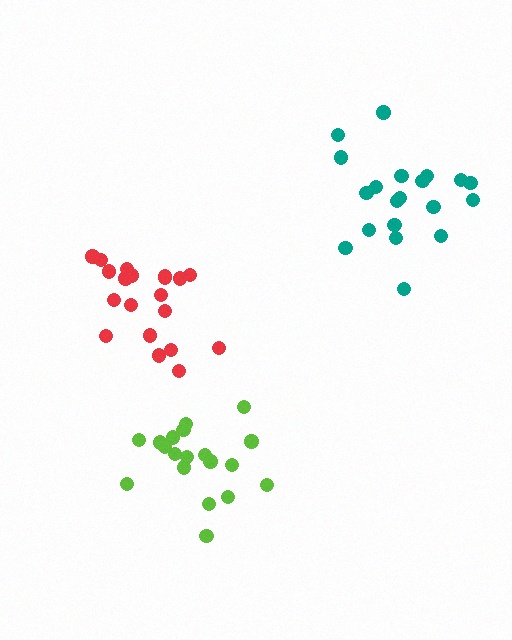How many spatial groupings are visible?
There are 3 spatial groupings.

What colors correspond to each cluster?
The clusters are colored: lime, teal, red.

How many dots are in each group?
Group 1: 19 dots, Group 2: 20 dots, Group 3: 20 dots (59 total).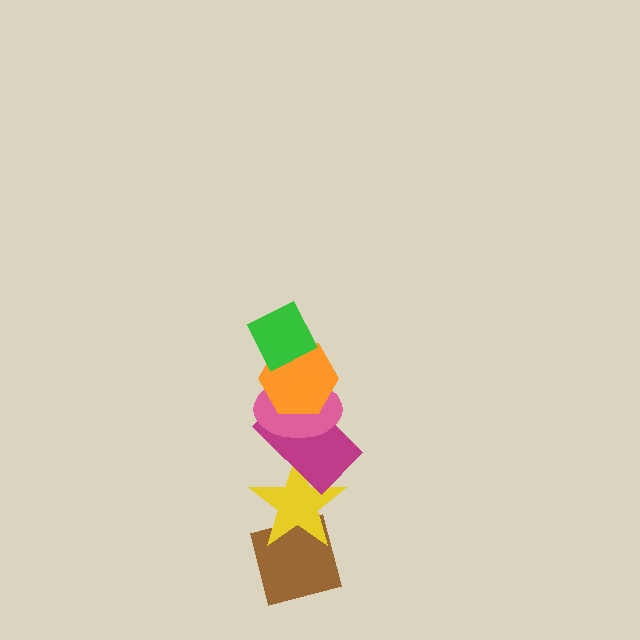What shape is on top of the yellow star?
The magenta rectangle is on top of the yellow star.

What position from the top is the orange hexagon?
The orange hexagon is 2nd from the top.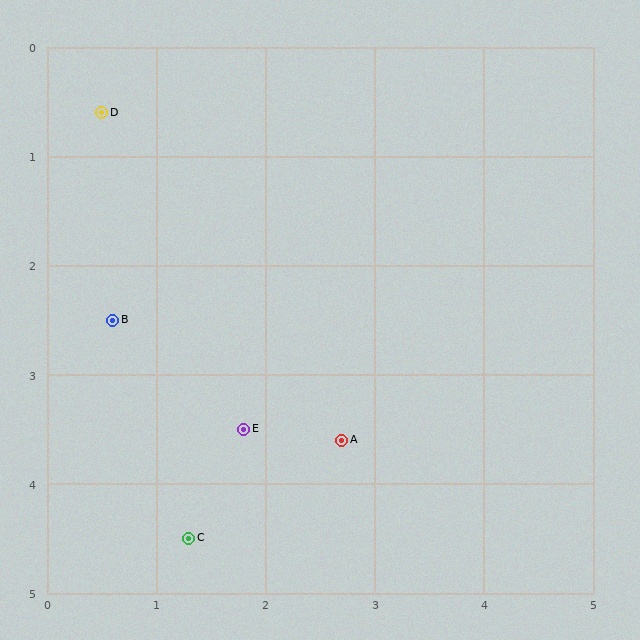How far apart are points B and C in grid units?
Points B and C are about 2.1 grid units apart.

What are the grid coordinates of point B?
Point B is at approximately (0.6, 2.5).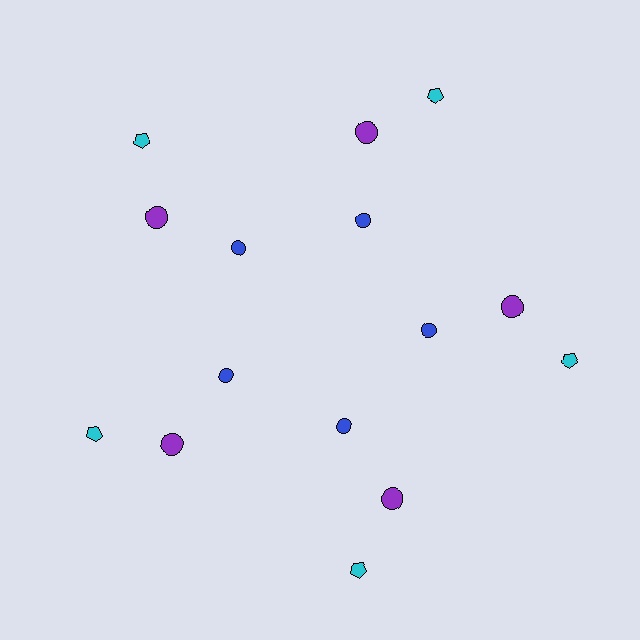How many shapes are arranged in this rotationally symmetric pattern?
There are 15 shapes, arranged in 5 groups of 3.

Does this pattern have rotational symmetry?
Yes, this pattern has 5-fold rotational symmetry. It looks the same after rotating 72 degrees around the center.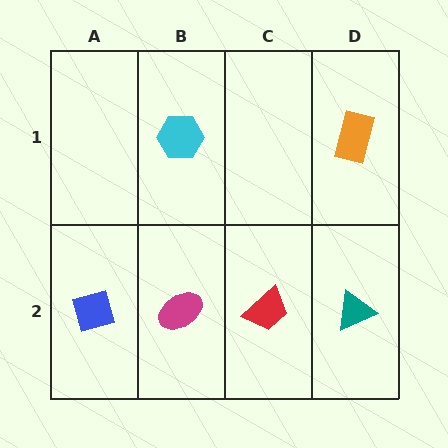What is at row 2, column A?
A blue square.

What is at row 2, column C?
A red trapezoid.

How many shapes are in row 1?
2 shapes.